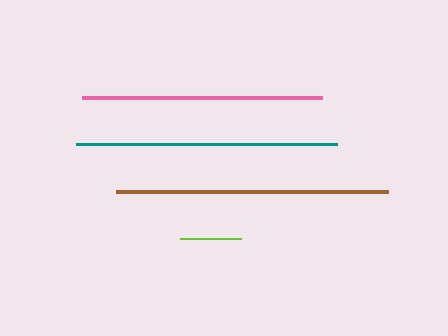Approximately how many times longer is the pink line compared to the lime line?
The pink line is approximately 3.9 times the length of the lime line.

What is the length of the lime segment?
The lime segment is approximately 61 pixels long.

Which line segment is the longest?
The brown line is the longest at approximately 273 pixels.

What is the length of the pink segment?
The pink segment is approximately 239 pixels long.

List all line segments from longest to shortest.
From longest to shortest: brown, teal, pink, lime.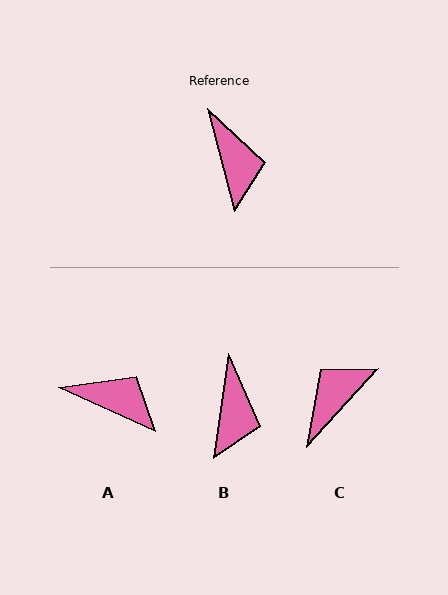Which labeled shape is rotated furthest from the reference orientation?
C, about 123 degrees away.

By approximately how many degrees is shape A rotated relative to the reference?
Approximately 51 degrees counter-clockwise.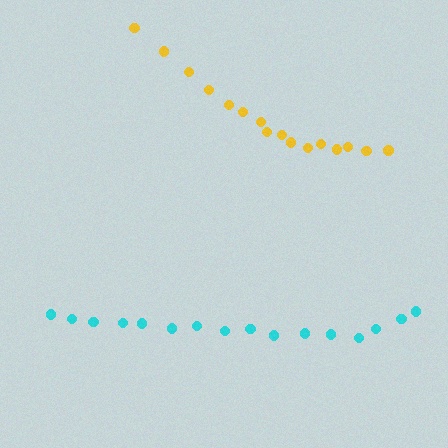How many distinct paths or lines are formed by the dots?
There are 2 distinct paths.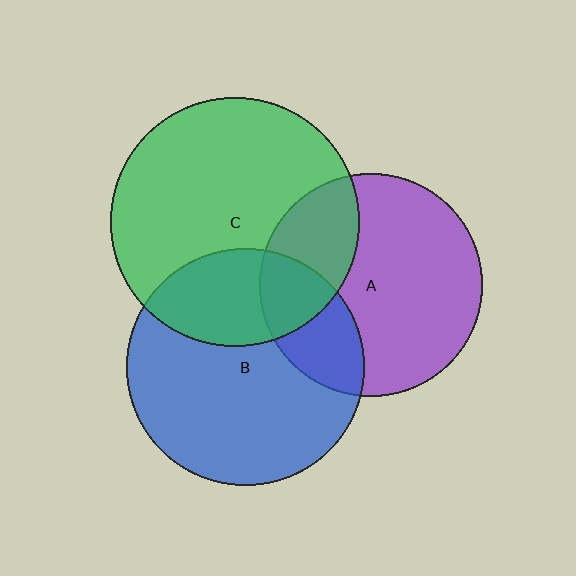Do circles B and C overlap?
Yes.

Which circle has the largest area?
Circle C (green).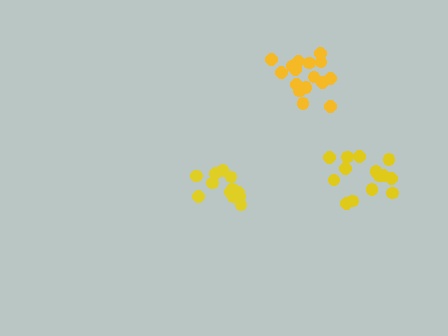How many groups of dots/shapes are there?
There are 3 groups.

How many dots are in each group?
Group 1: 14 dots, Group 2: 16 dots, Group 3: 12 dots (42 total).